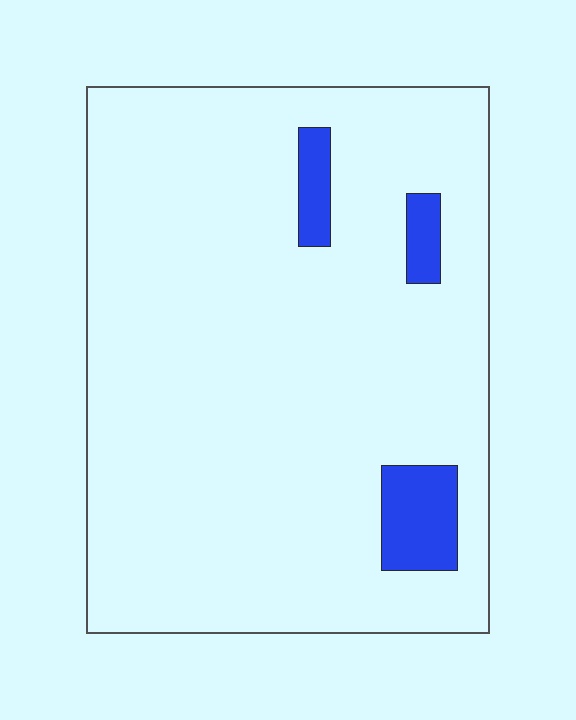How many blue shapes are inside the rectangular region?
3.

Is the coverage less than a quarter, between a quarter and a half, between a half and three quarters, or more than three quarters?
Less than a quarter.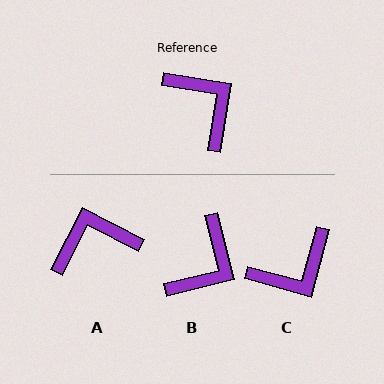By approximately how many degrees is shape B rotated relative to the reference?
Approximately 67 degrees clockwise.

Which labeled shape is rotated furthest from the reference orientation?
C, about 96 degrees away.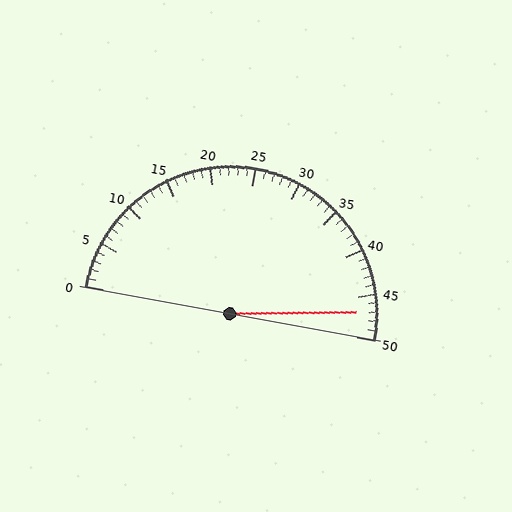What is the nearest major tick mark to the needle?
The nearest major tick mark is 45.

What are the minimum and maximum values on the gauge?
The gauge ranges from 0 to 50.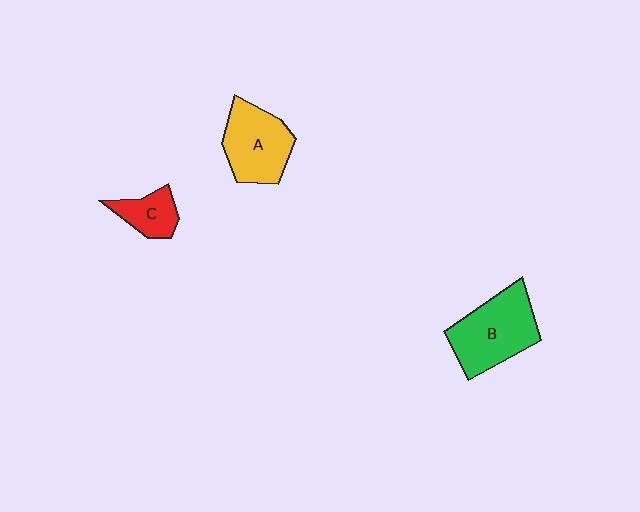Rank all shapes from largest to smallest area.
From largest to smallest: B (green), A (yellow), C (red).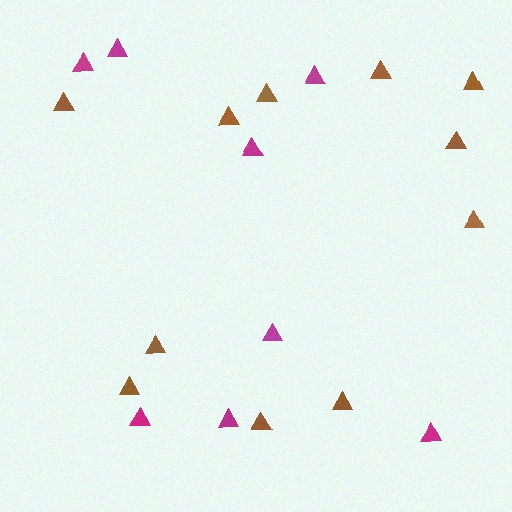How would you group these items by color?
There are 2 groups: one group of brown triangles (11) and one group of magenta triangles (8).